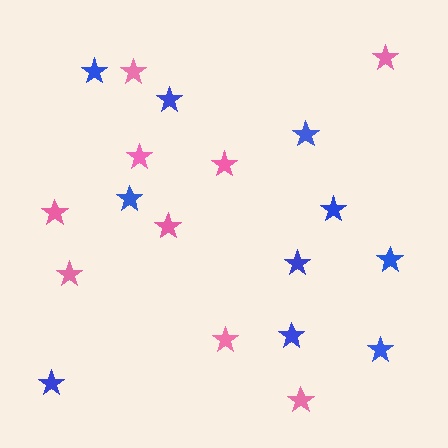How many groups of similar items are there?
There are 2 groups: one group of pink stars (9) and one group of blue stars (10).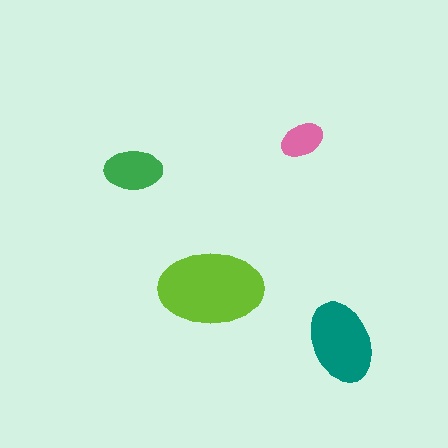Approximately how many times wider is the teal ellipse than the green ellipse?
About 1.5 times wider.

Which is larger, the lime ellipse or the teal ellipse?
The lime one.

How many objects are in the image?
There are 4 objects in the image.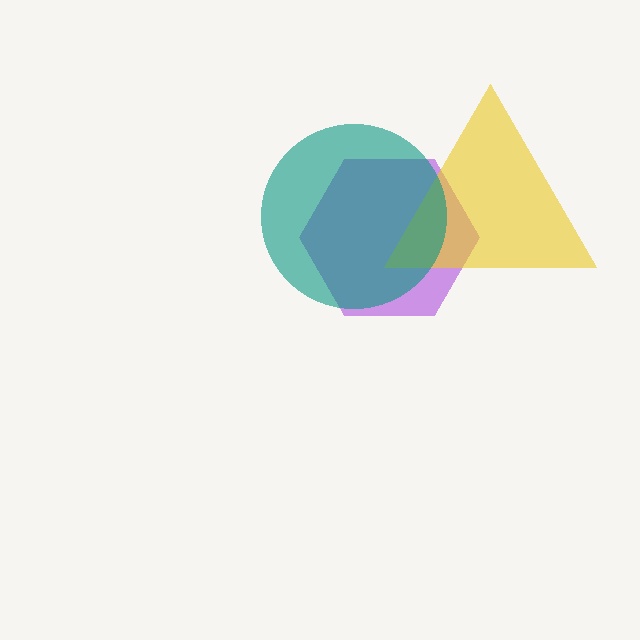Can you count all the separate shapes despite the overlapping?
Yes, there are 3 separate shapes.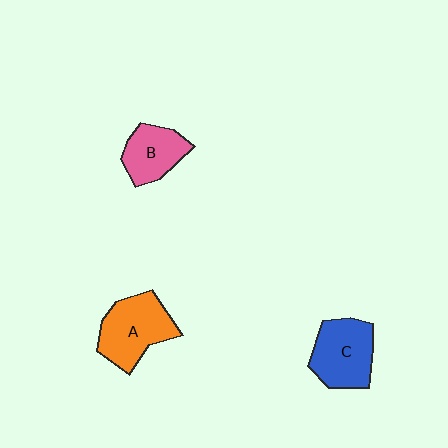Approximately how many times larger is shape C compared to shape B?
Approximately 1.3 times.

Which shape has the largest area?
Shape A (orange).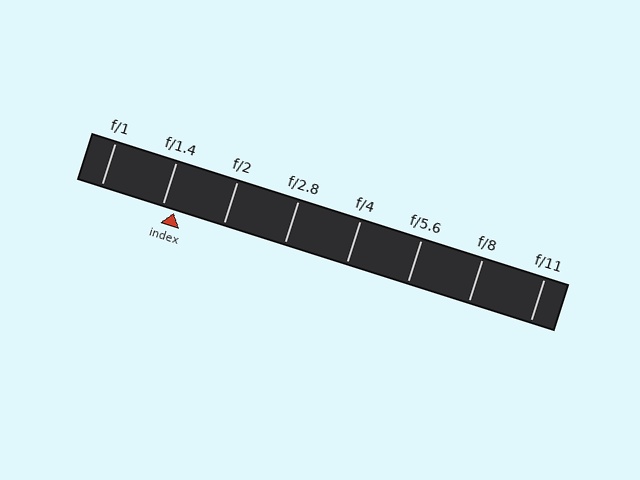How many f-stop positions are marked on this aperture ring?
There are 8 f-stop positions marked.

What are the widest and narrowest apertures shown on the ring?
The widest aperture shown is f/1 and the narrowest is f/11.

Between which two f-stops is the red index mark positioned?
The index mark is between f/1.4 and f/2.